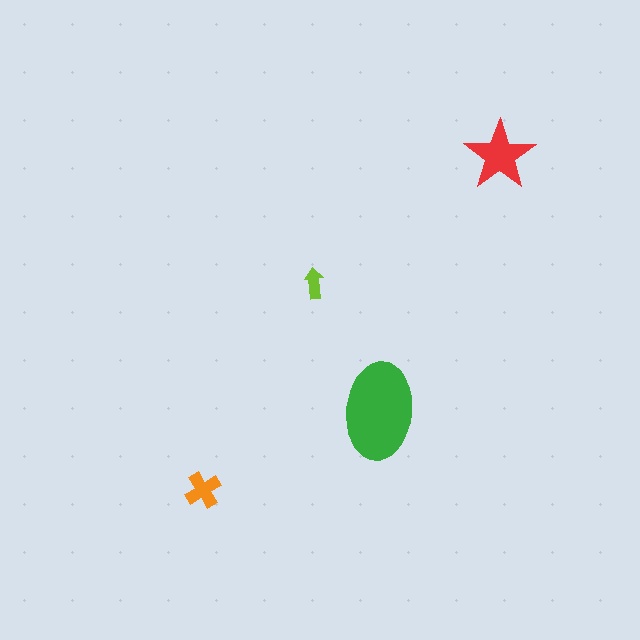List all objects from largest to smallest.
The green ellipse, the red star, the orange cross, the lime arrow.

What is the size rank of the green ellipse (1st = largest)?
1st.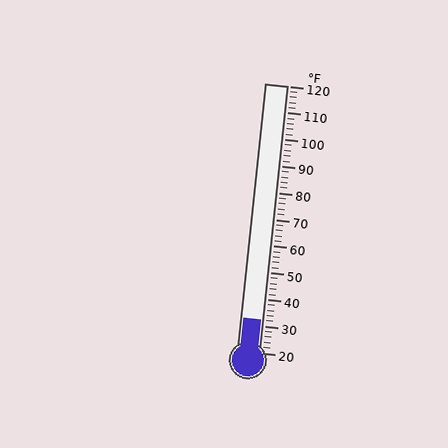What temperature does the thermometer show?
The thermometer shows approximately 32°F.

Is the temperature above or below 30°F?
The temperature is above 30°F.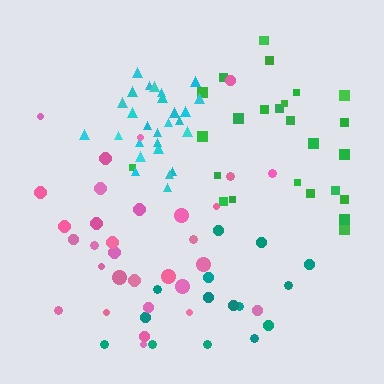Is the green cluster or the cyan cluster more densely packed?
Cyan.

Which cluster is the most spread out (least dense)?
Teal.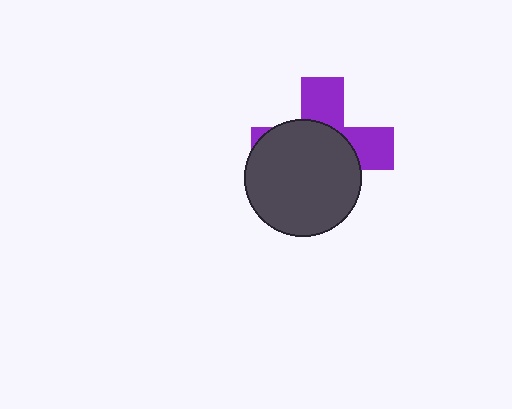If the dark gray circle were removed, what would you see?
You would see the complete purple cross.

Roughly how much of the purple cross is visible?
A small part of it is visible (roughly 38%).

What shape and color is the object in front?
The object in front is a dark gray circle.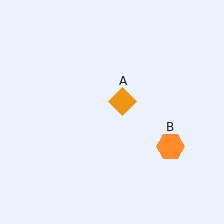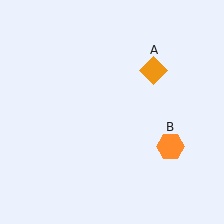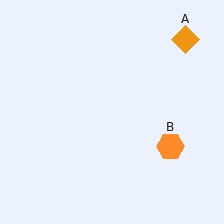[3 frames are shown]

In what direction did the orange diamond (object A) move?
The orange diamond (object A) moved up and to the right.